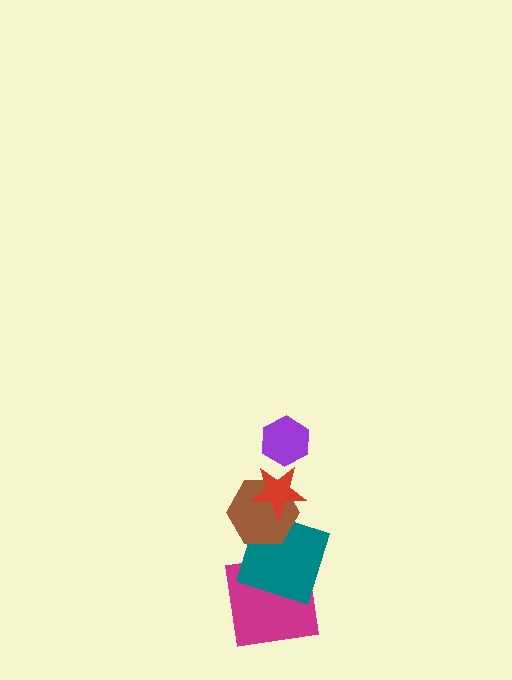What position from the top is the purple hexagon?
The purple hexagon is 1st from the top.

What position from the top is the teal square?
The teal square is 4th from the top.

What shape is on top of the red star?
The purple hexagon is on top of the red star.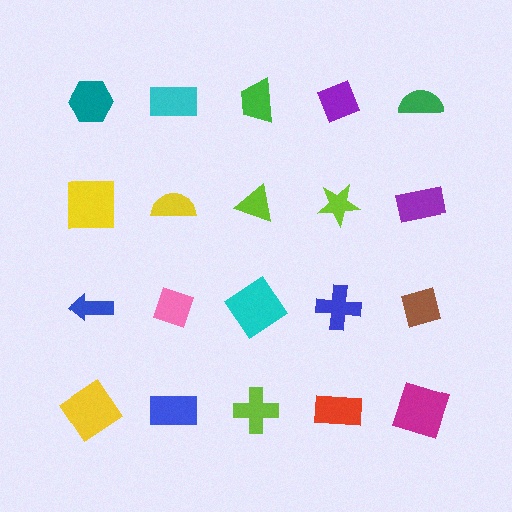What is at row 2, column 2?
A yellow semicircle.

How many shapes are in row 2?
5 shapes.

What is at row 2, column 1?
A yellow square.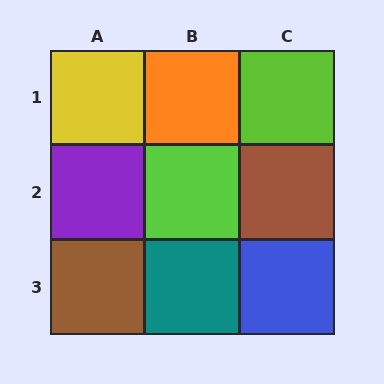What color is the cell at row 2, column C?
Brown.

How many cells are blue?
1 cell is blue.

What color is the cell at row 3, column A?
Brown.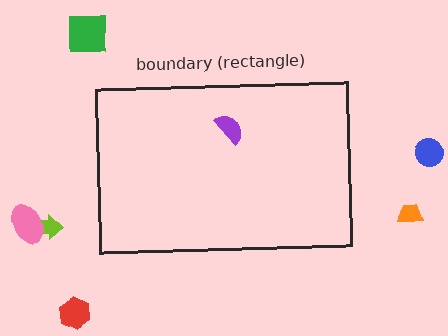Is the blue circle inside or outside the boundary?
Outside.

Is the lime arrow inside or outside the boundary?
Outside.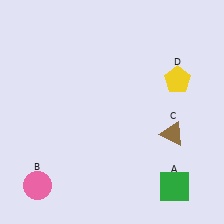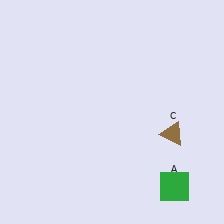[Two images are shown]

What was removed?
The pink circle (B), the yellow pentagon (D) were removed in Image 2.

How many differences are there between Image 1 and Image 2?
There are 2 differences between the two images.